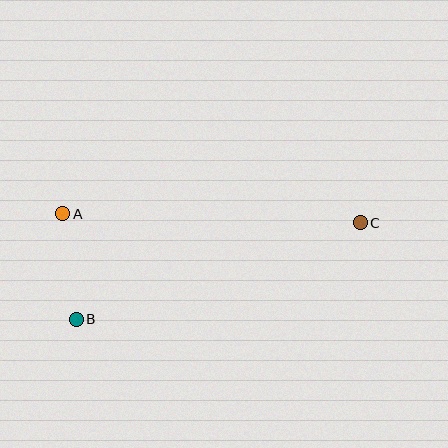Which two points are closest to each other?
Points A and B are closest to each other.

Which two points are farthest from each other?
Points B and C are farthest from each other.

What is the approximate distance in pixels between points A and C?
The distance between A and C is approximately 297 pixels.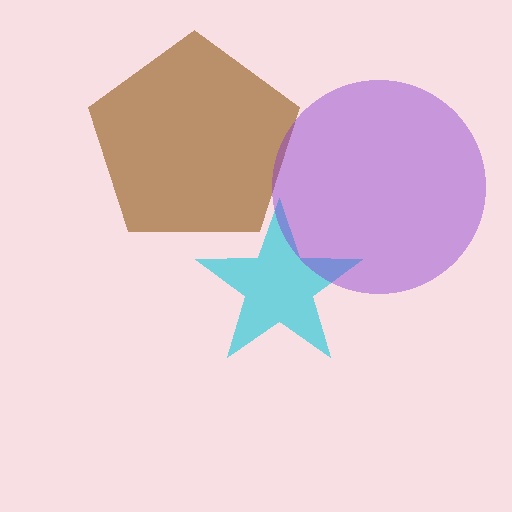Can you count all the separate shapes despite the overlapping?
Yes, there are 3 separate shapes.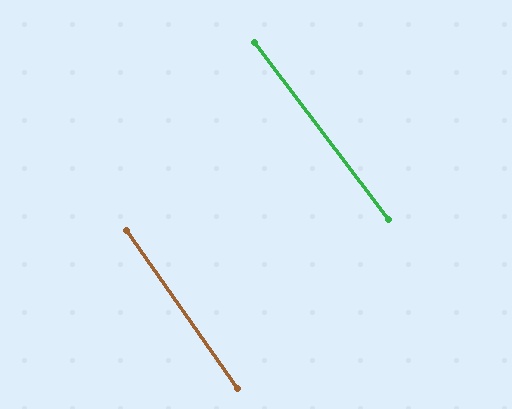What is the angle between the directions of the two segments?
Approximately 2 degrees.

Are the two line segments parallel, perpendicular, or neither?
Parallel — their directions differ by only 1.9°.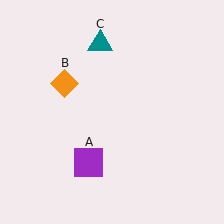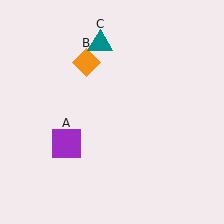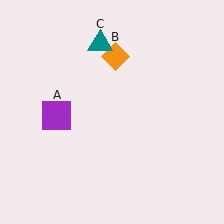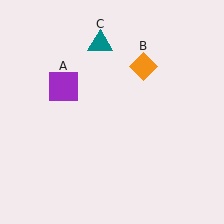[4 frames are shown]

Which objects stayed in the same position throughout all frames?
Teal triangle (object C) remained stationary.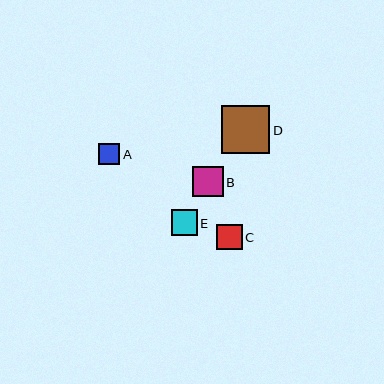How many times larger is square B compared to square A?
Square B is approximately 1.4 times the size of square A.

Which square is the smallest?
Square A is the smallest with a size of approximately 21 pixels.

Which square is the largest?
Square D is the largest with a size of approximately 49 pixels.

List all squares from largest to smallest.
From largest to smallest: D, B, E, C, A.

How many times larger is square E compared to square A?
Square E is approximately 1.2 times the size of square A.